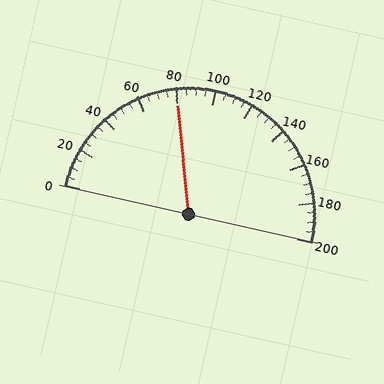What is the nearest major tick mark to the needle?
The nearest major tick mark is 80.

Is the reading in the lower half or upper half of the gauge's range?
The reading is in the lower half of the range (0 to 200).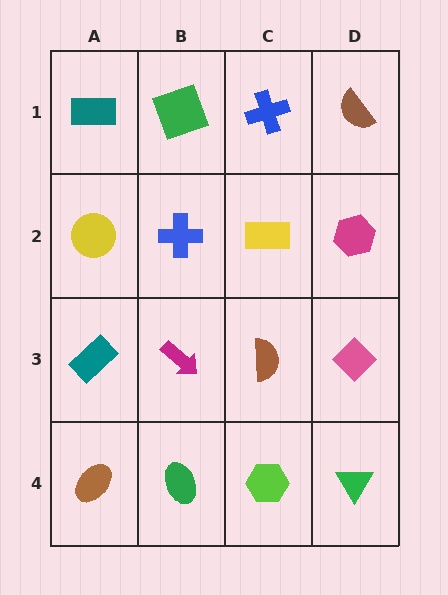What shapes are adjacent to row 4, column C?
A brown semicircle (row 3, column C), a green ellipse (row 4, column B), a green triangle (row 4, column D).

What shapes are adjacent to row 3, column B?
A blue cross (row 2, column B), a green ellipse (row 4, column B), a teal rectangle (row 3, column A), a brown semicircle (row 3, column C).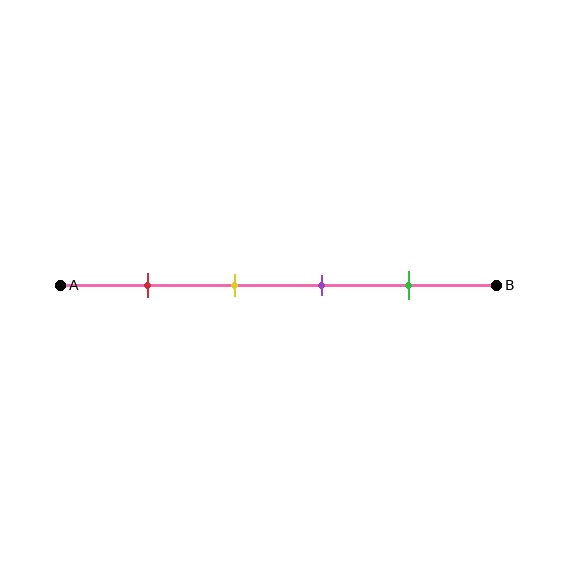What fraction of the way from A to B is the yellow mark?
The yellow mark is approximately 40% (0.4) of the way from A to B.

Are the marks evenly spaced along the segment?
Yes, the marks are approximately evenly spaced.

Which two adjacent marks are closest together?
The yellow and purple marks are the closest adjacent pair.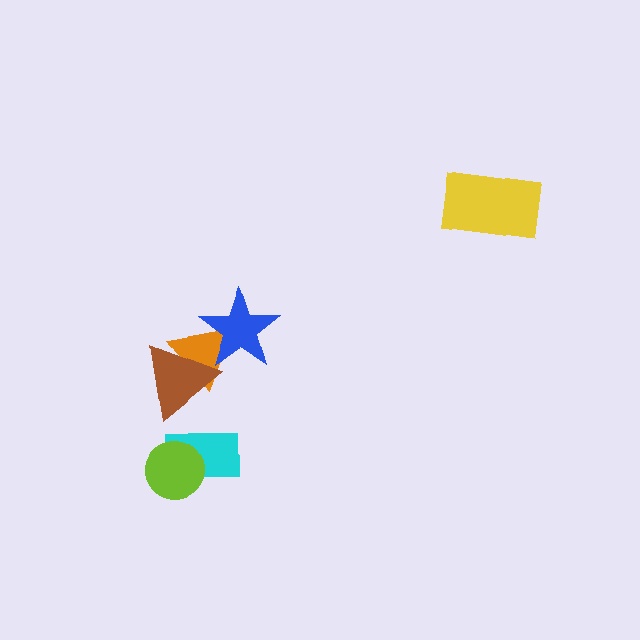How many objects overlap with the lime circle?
1 object overlaps with the lime circle.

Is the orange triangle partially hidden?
Yes, it is partially covered by another shape.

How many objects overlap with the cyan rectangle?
1 object overlaps with the cyan rectangle.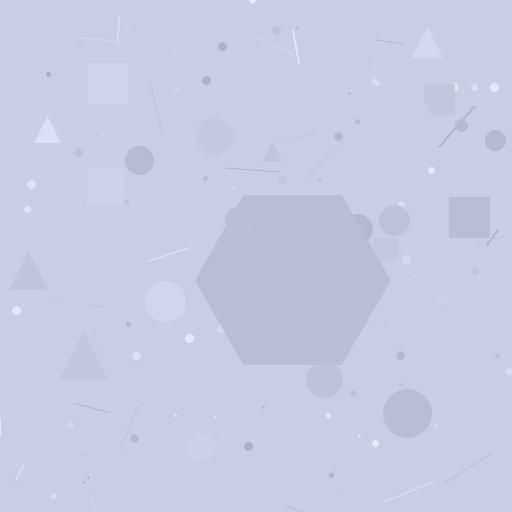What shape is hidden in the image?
A hexagon is hidden in the image.